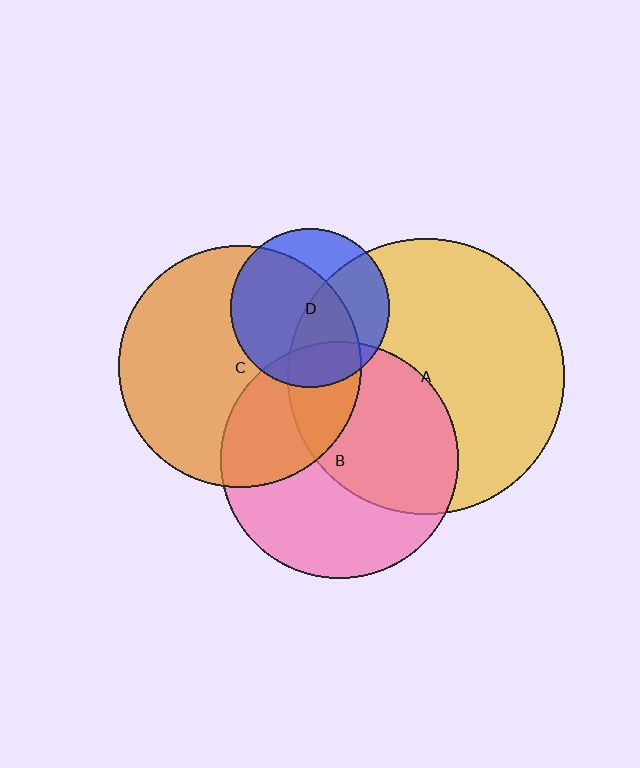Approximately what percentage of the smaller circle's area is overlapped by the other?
Approximately 20%.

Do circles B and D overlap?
Yes.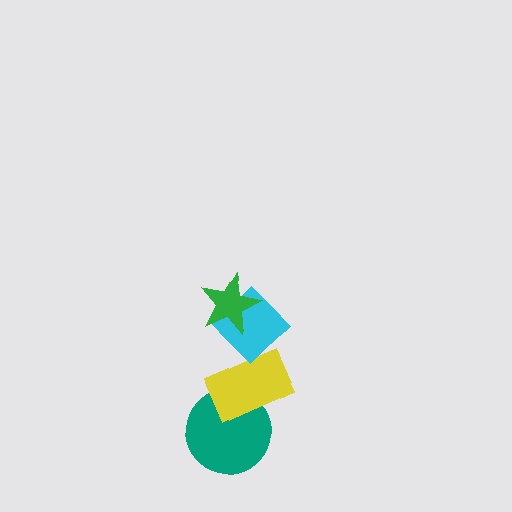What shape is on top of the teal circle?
The yellow rectangle is on top of the teal circle.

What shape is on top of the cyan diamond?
The green star is on top of the cyan diamond.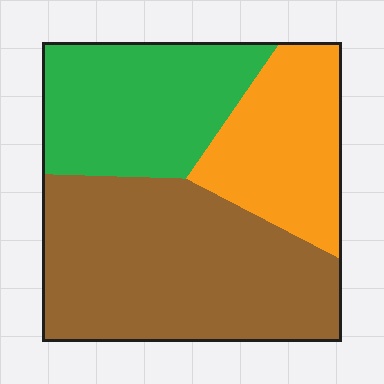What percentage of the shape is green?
Green covers around 30% of the shape.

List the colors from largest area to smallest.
From largest to smallest: brown, green, orange.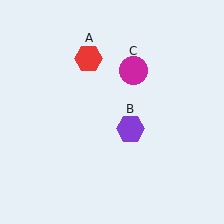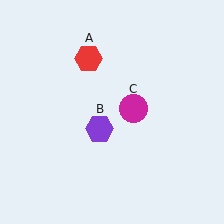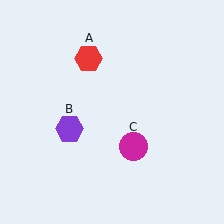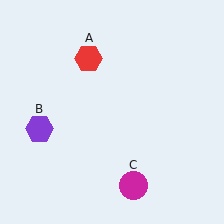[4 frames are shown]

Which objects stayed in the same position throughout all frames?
Red hexagon (object A) remained stationary.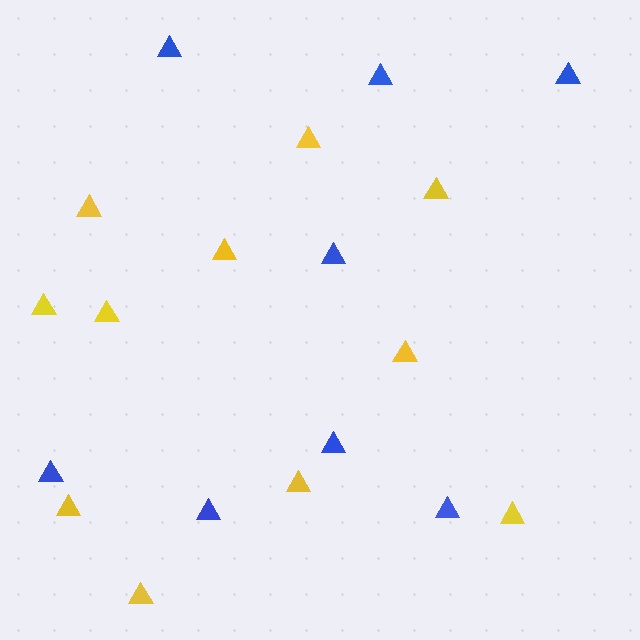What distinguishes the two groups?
There are 2 groups: one group of yellow triangles (11) and one group of blue triangles (8).